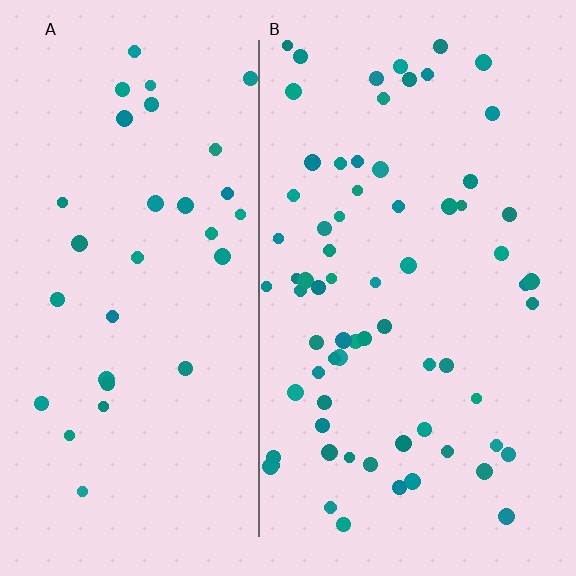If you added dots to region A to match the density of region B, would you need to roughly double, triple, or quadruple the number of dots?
Approximately double.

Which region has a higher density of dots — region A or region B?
B (the right).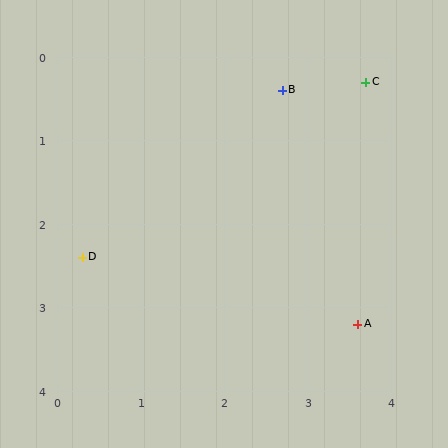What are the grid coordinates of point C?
Point C is at approximately (3.7, 0.3).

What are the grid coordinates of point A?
Point A is at approximately (3.6, 3.2).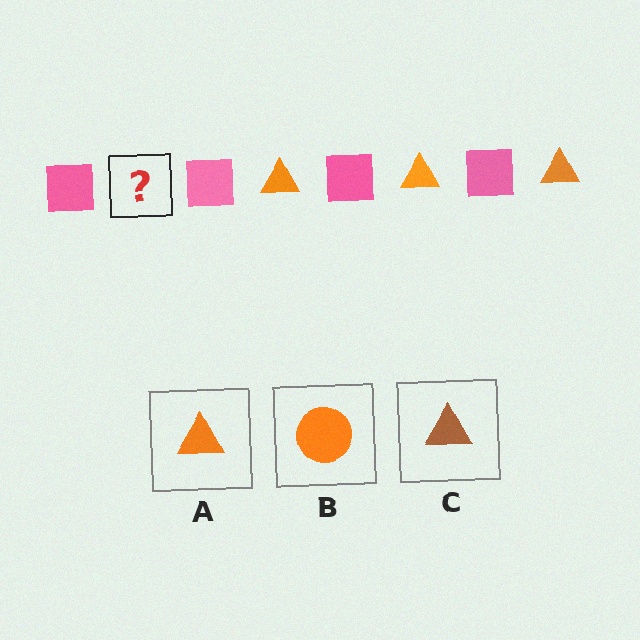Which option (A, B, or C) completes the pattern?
A.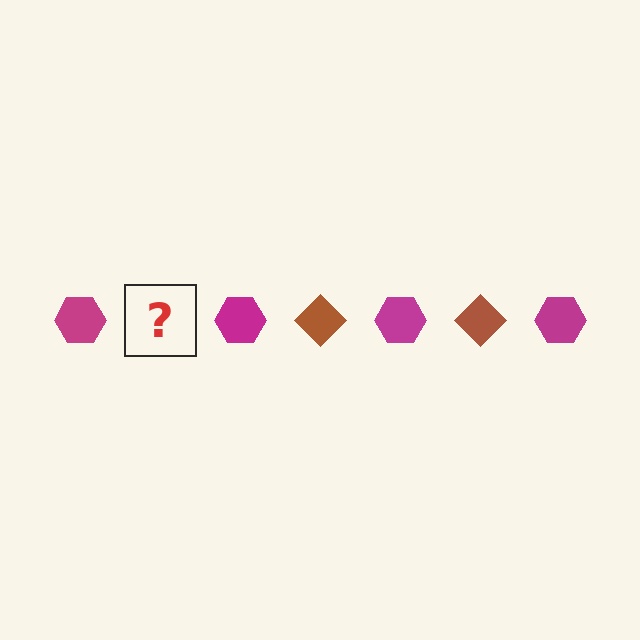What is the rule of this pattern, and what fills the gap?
The rule is that the pattern alternates between magenta hexagon and brown diamond. The gap should be filled with a brown diamond.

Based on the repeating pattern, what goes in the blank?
The blank should be a brown diamond.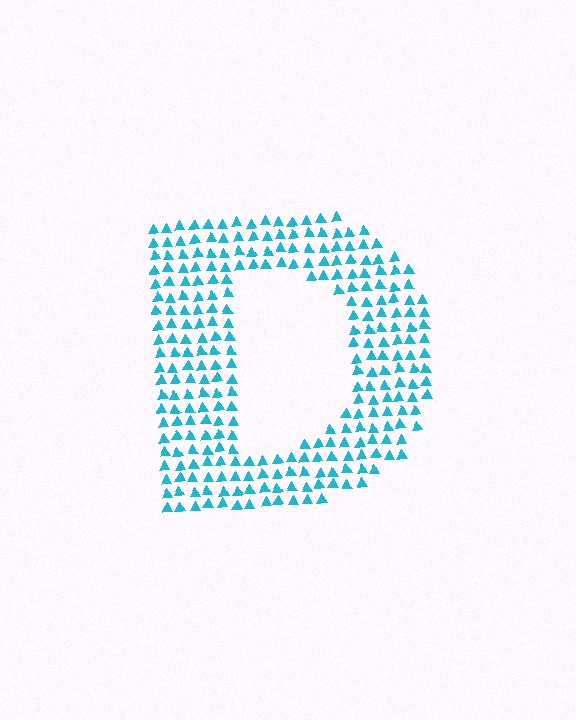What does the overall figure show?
The overall figure shows the letter D.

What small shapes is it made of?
It is made of small triangles.